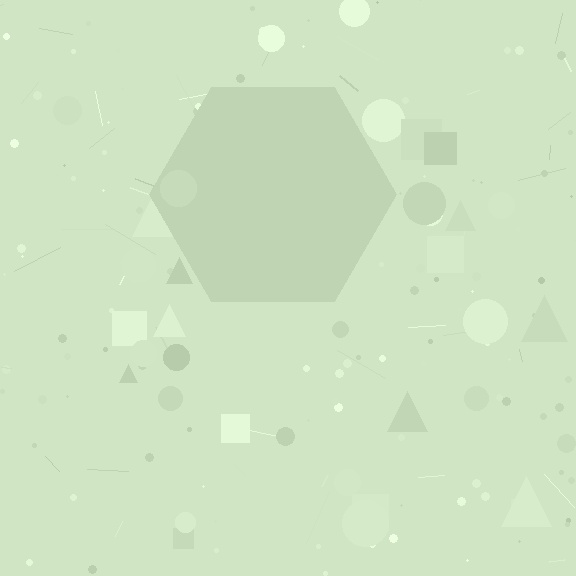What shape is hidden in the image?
A hexagon is hidden in the image.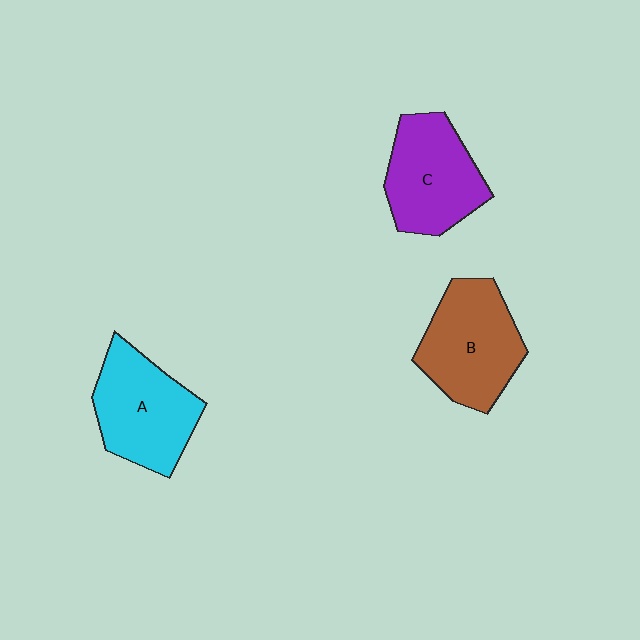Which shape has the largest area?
Shape B (brown).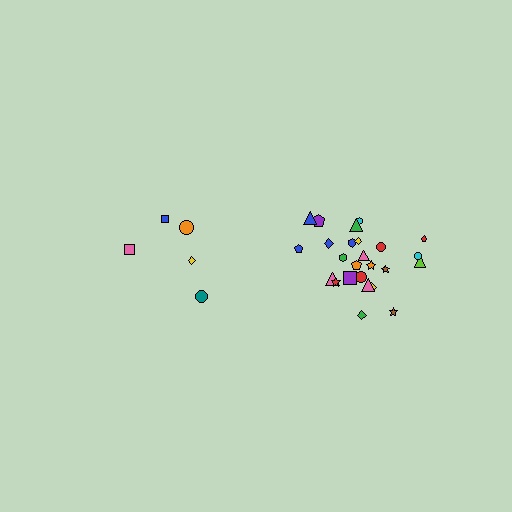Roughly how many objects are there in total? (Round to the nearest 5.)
Roughly 30 objects in total.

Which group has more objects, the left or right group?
The right group.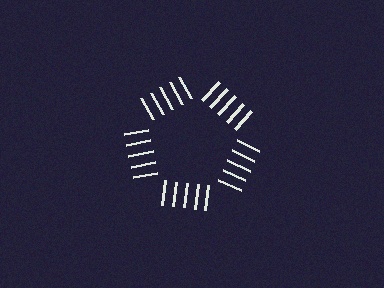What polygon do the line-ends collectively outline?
An illusory pentagon — the line segments terminate on its edges but no continuous stroke is drawn.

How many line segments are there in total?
25 — 5 along each of the 5 edges.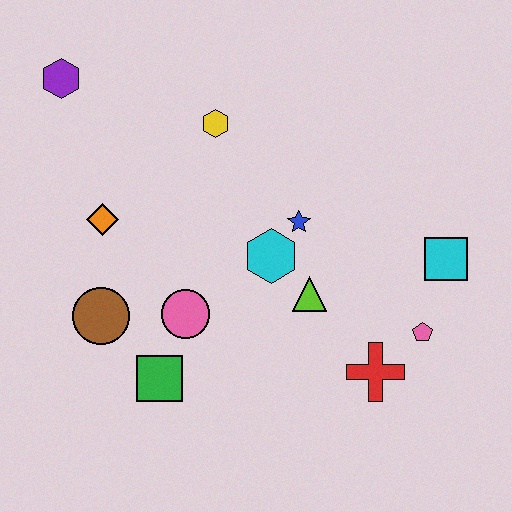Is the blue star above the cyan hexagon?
Yes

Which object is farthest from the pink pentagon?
The purple hexagon is farthest from the pink pentagon.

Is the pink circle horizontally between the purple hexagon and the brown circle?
No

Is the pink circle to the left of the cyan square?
Yes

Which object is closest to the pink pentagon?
The red cross is closest to the pink pentagon.